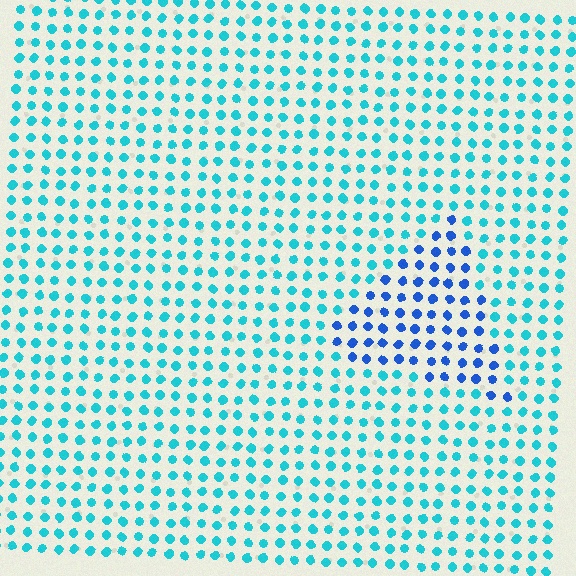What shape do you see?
I see a triangle.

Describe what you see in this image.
The image is filled with small cyan elements in a uniform arrangement. A triangle-shaped region is visible where the elements are tinted to a slightly different hue, forming a subtle color boundary.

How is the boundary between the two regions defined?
The boundary is defined purely by a slight shift in hue (about 38 degrees). Spacing, size, and orientation are identical on both sides.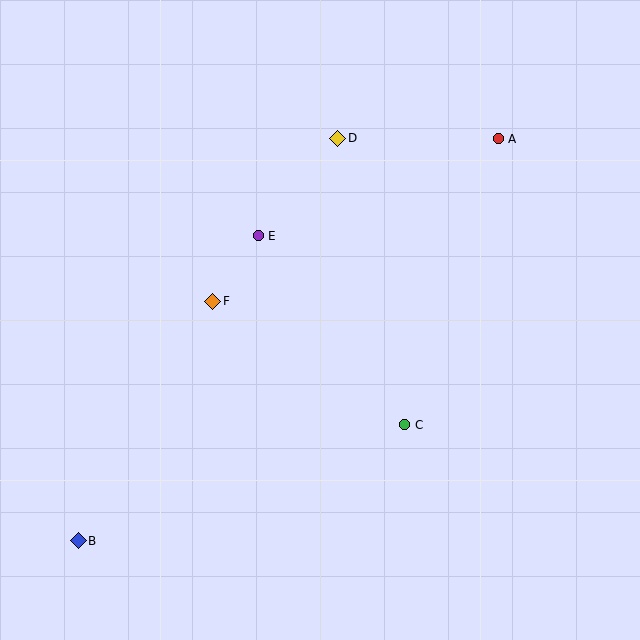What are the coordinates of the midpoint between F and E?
The midpoint between F and E is at (236, 268).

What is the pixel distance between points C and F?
The distance between C and F is 228 pixels.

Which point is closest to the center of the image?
Point E at (258, 236) is closest to the center.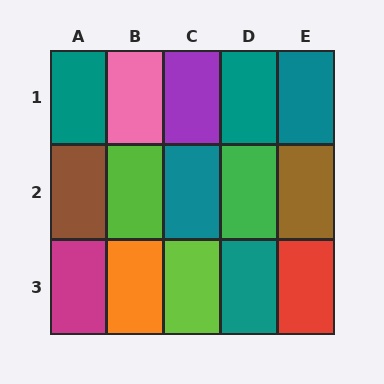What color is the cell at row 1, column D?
Teal.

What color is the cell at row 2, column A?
Brown.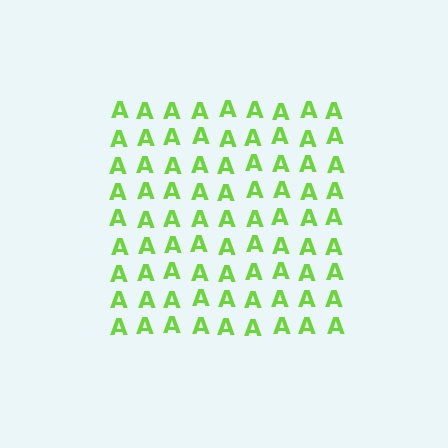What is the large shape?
The large shape is a square.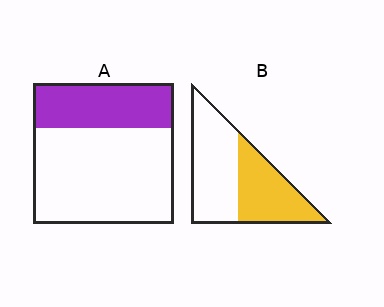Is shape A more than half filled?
No.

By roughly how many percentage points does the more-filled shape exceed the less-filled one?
By roughly 15 percentage points (B over A).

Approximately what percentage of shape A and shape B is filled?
A is approximately 30% and B is approximately 45%.